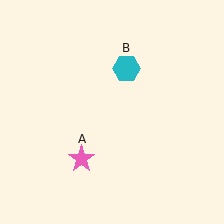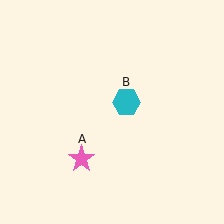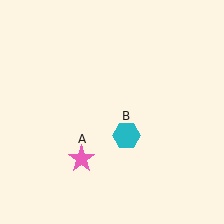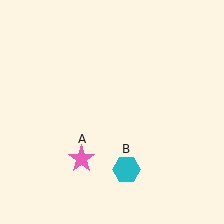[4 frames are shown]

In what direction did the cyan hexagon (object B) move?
The cyan hexagon (object B) moved down.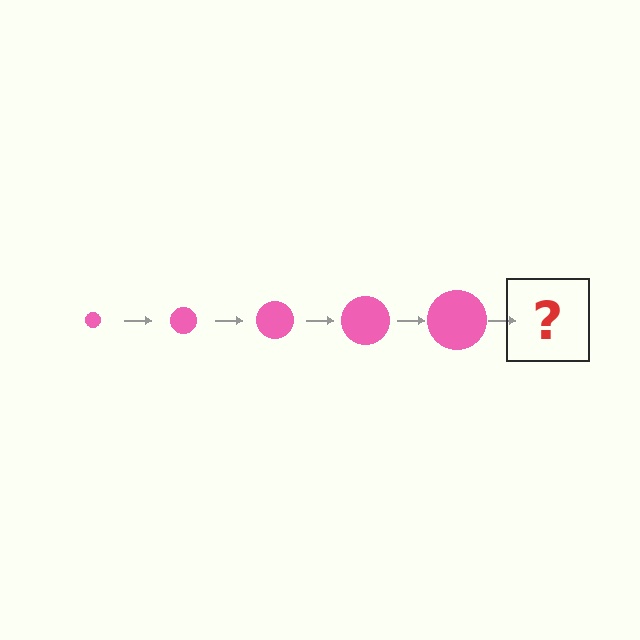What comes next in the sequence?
The next element should be a pink circle, larger than the previous one.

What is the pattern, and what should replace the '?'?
The pattern is that the circle gets progressively larger each step. The '?' should be a pink circle, larger than the previous one.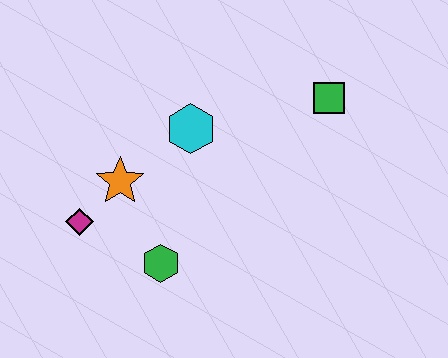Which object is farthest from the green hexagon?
The green square is farthest from the green hexagon.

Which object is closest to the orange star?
The magenta diamond is closest to the orange star.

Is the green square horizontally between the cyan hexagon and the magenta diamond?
No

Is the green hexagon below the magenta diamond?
Yes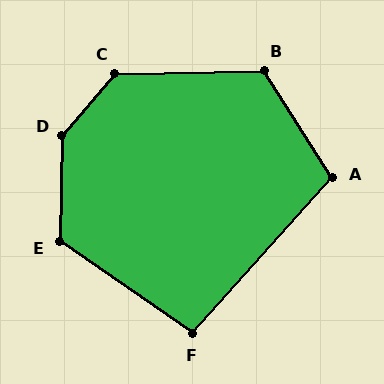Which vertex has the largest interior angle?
D, at approximately 142 degrees.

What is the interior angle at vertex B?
Approximately 121 degrees (obtuse).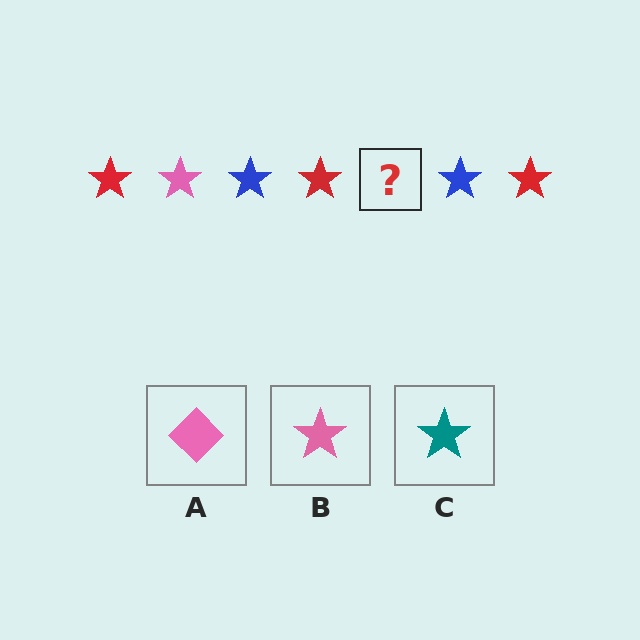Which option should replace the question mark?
Option B.